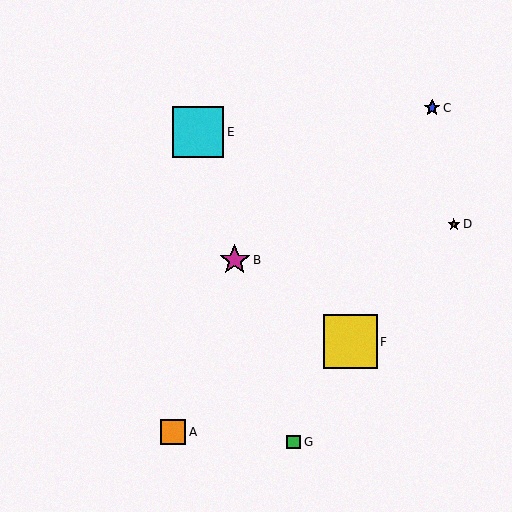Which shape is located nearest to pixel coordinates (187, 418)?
The orange square (labeled A) at (173, 432) is nearest to that location.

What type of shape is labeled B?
Shape B is a magenta star.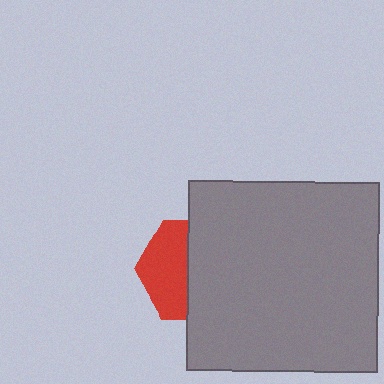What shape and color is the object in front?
The object in front is a gray square.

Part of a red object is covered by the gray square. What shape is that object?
It is a hexagon.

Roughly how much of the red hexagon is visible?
A small part of it is visible (roughly 44%).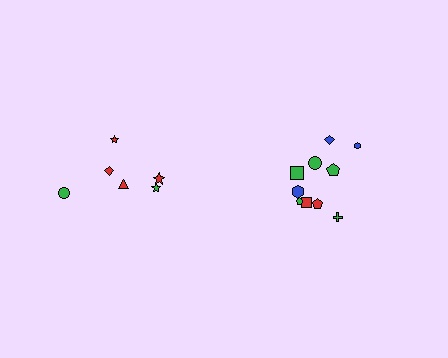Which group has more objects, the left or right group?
The right group.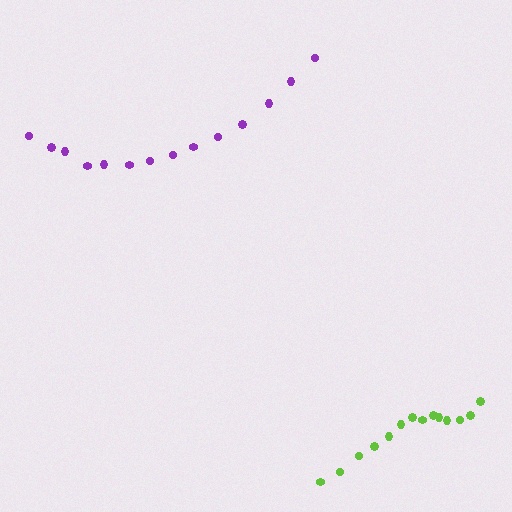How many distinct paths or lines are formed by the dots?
There are 2 distinct paths.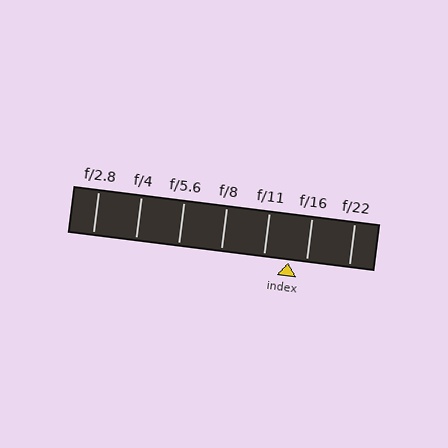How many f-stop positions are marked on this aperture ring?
There are 7 f-stop positions marked.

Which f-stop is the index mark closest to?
The index mark is closest to f/16.